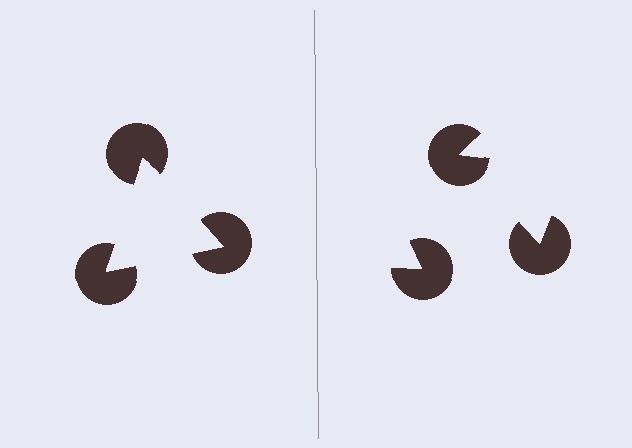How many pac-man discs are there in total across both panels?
6 — 3 on each side.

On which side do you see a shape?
An illusory triangle appears on the left side. On the right side the wedge cuts are rotated, so no coherent shape forms.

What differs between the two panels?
The pac-man discs are positioned identically on both sides; only the wedge orientations differ. On the left they align to a triangle; on the right they are misaligned.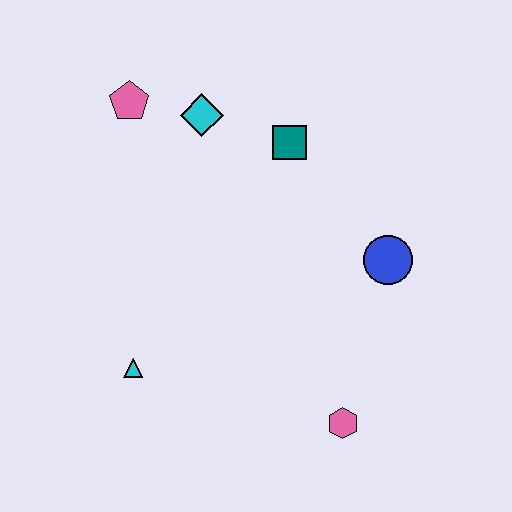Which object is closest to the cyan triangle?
The pink hexagon is closest to the cyan triangle.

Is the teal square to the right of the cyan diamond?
Yes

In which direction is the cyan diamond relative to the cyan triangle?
The cyan diamond is above the cyan triangle.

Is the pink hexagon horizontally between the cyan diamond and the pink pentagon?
No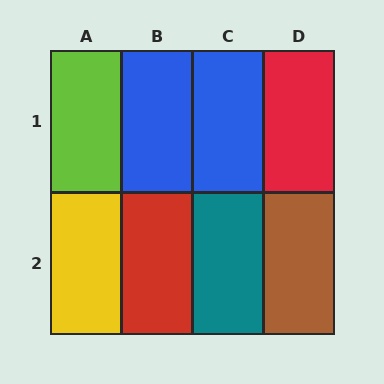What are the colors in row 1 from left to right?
Lime, blue, blue, red.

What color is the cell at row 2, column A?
Yellow.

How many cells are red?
2 cells are red.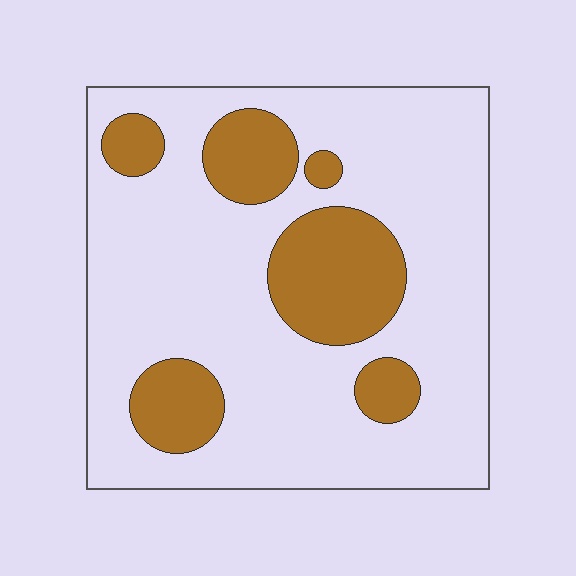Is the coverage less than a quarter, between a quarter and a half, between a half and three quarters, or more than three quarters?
Less than a quarter.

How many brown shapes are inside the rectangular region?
6.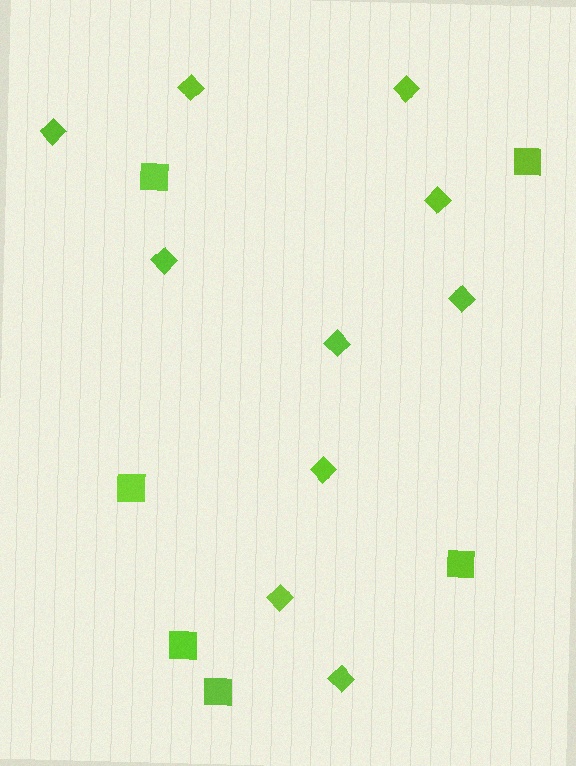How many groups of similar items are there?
There are 2 groups: one group of diamonds (10) and one group of squares (6).